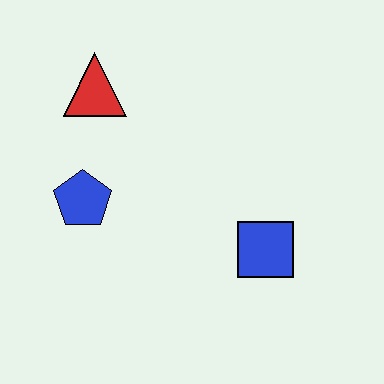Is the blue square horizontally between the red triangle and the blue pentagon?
No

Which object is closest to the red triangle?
The blue pentagon is closest to the red triangle.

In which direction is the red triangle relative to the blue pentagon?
The red triangle is above the blue pentagon.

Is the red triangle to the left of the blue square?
Yes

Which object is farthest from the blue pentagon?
The blue square is farthest from the blue pentagon.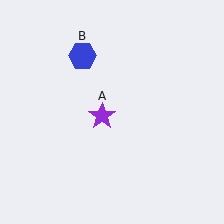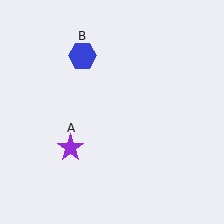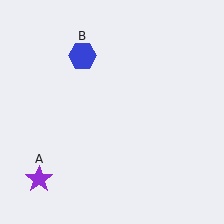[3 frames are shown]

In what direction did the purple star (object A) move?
The purple star (object A) moved down and to the left.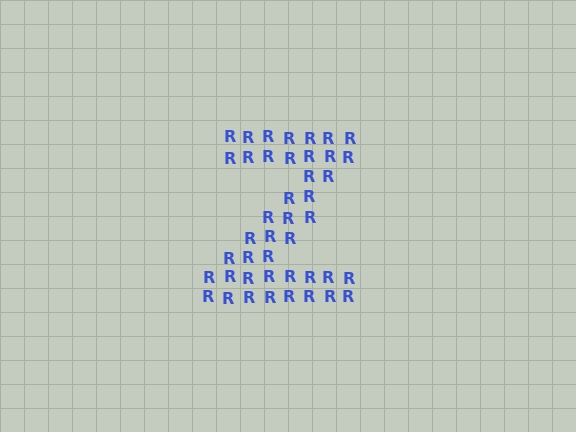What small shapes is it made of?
It is made of small letter R's.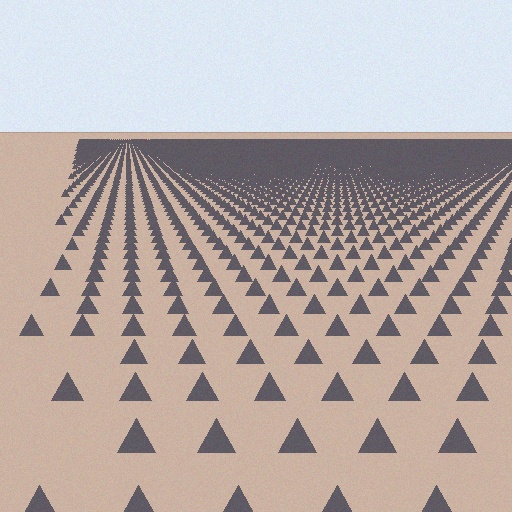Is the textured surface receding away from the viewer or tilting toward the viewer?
The surface is receding away from the viewer. Texture elements get smaller and denser toward the top.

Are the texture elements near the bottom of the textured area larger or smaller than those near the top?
Larger. Near the bottom, elements are closer to the viewer and appear at a bigger on-screen size.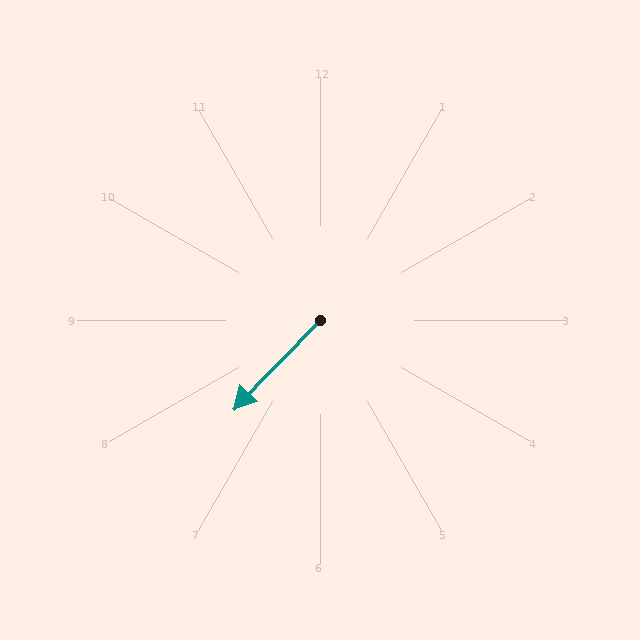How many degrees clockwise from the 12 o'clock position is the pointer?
Approximately 224 degrees.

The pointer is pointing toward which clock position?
Roughly 7 o'clock.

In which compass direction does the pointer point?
Southwest.